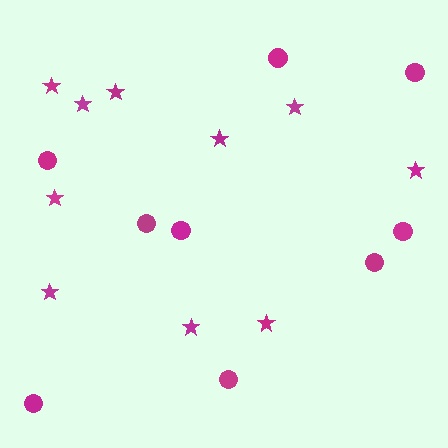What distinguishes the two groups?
There are 2 groups: one group of stars (10) and one group of circles (9).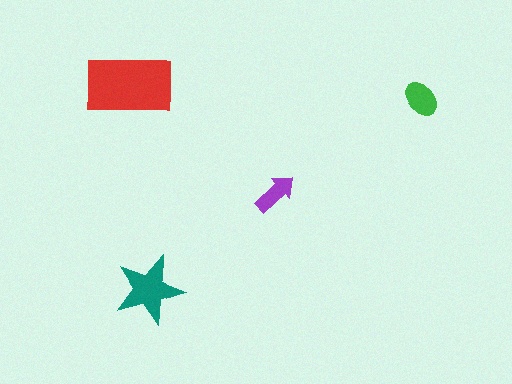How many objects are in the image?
There are 4 objects in the image.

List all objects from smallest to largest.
The purple arrow, the green ellipse, the teal star, the red rectangle.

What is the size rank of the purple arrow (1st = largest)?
4th.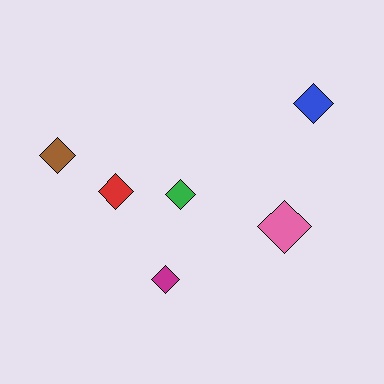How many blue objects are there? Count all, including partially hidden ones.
There is 1 blue object.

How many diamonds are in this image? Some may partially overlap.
There are 6 diamonds.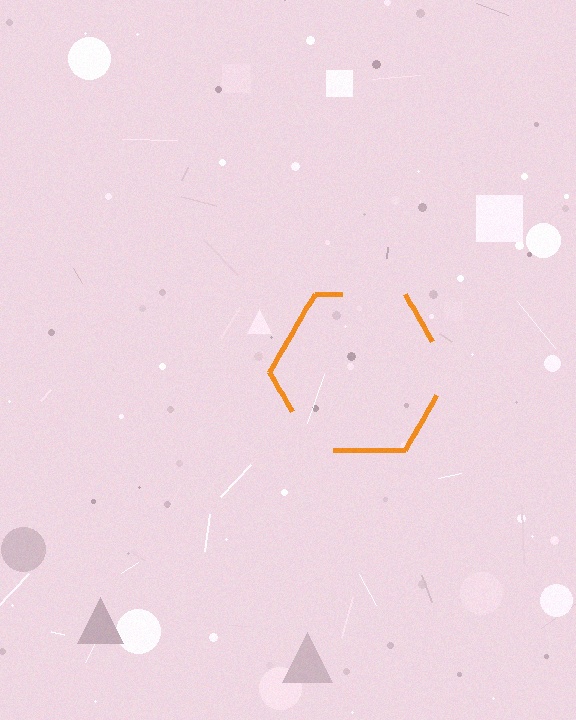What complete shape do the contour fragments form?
The contour fragments form a hexagon.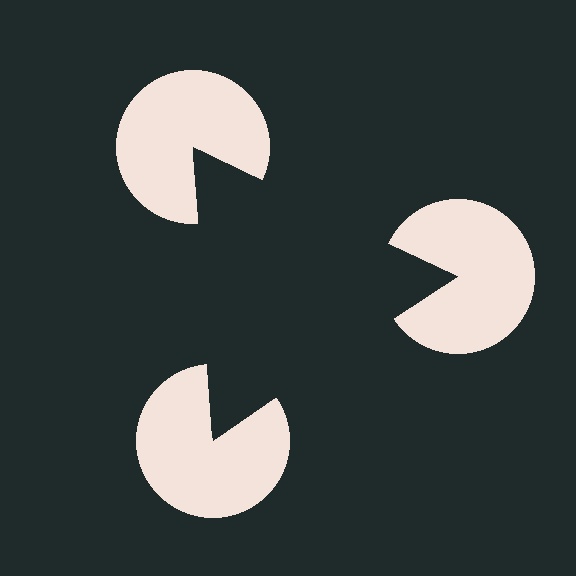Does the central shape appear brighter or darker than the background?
It typically appears slightly darker than the background, even though no actual brightness change is drawn.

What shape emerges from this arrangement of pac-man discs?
An illusory triangle — its edges are inferred from the aligned wedge cuts in the pac-man discs, not physically drawn.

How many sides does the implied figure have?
3 sides.